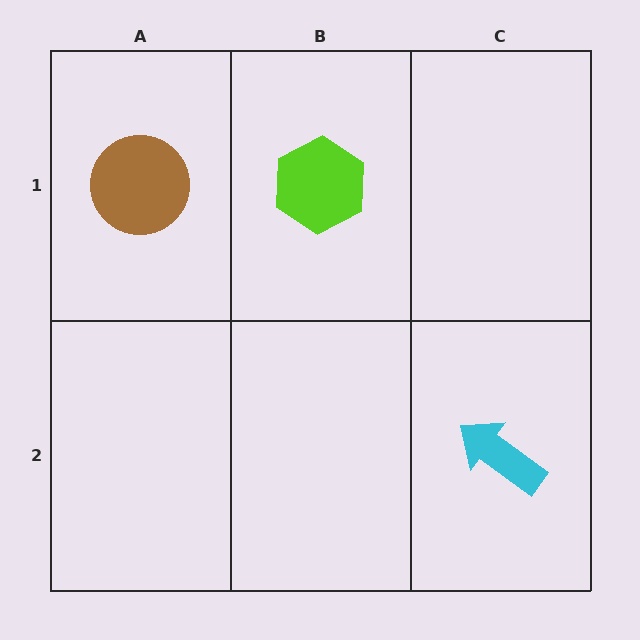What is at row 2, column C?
A cyan arrow.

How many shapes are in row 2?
1 shape.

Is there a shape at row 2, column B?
No, that cell is empty.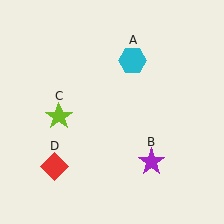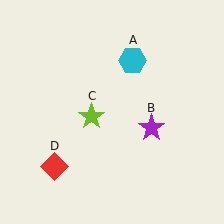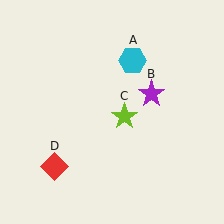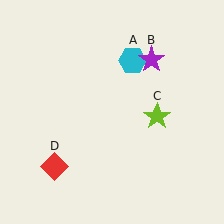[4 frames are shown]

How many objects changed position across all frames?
2 objects changed position: purple star (object B), lime star (object C).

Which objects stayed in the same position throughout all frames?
Cyan hexagon (object A) and red diamond (object D) remained stationary.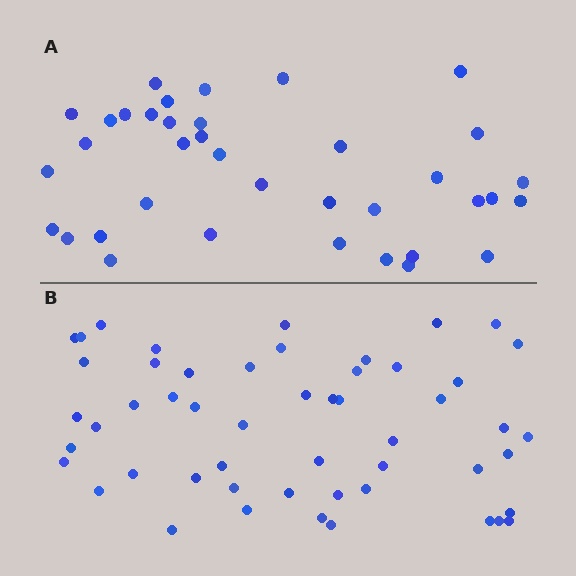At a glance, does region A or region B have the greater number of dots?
Region B (the bottom region) has more dots.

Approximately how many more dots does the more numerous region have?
Region B has approximately 15 more dots than region A.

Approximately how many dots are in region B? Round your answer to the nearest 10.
About 50 dots. (The exact count is 52, which rounds to 50.)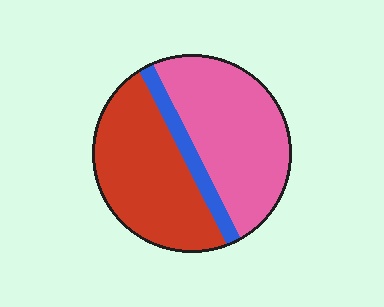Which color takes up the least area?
Blue, at roughly 10%.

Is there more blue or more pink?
Pink.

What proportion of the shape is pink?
Pink takes up about one half (1/2) of the shape.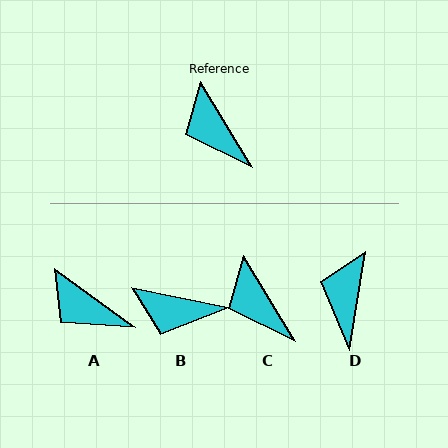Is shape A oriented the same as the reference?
No, it is off by about 22 degrees.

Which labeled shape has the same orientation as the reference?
C.